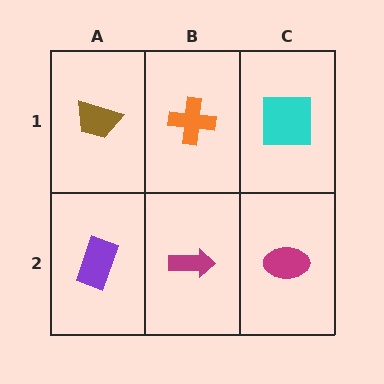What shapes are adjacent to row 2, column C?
A cyan square (row 1, column C), a magenta arrow (row 2, column B).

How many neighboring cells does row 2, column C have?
2.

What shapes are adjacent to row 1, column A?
A purple rectangle (row 2, column A), an orange cross (row 1, column B).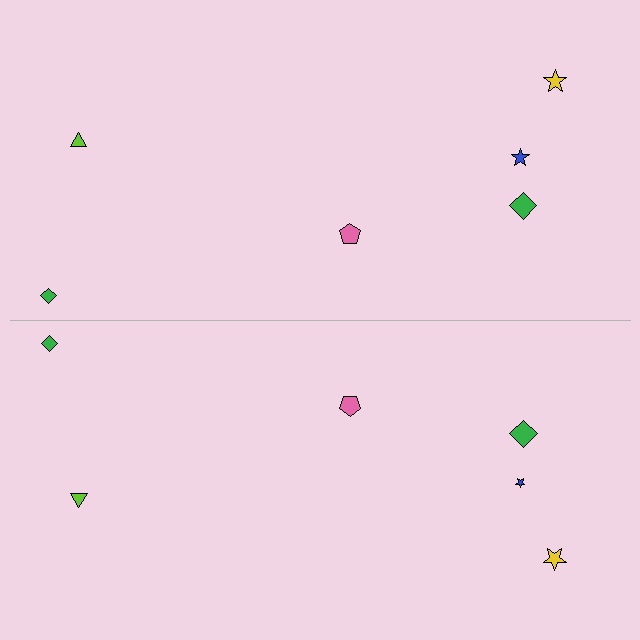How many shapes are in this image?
There are 12 shapes in this image.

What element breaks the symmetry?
The blue star on the bottom side has a different size than its mirror counterpart.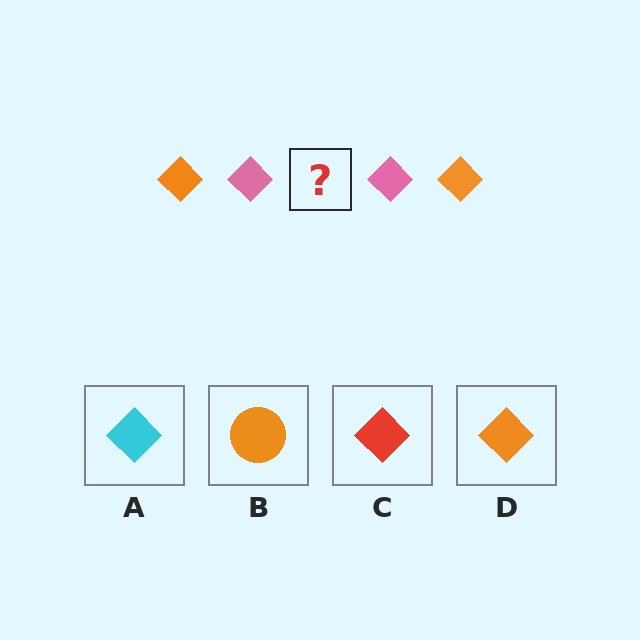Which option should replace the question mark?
Option D.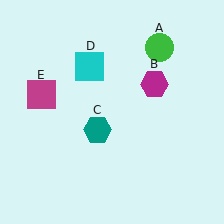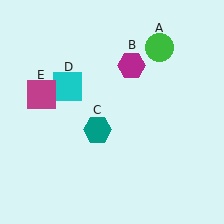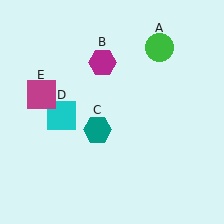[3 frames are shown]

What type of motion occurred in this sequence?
The magenta hexagon (object B), cyan square (object D) rotated counterclockwise around the center of the scene.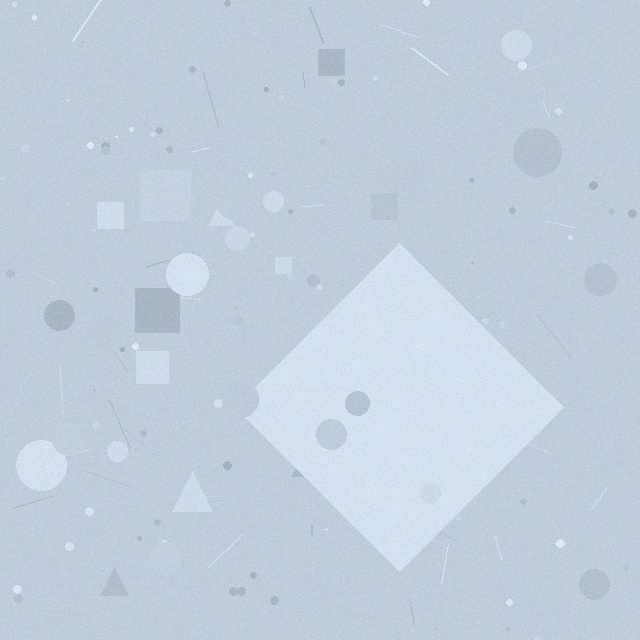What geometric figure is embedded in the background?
A diamond is embedded in the background.